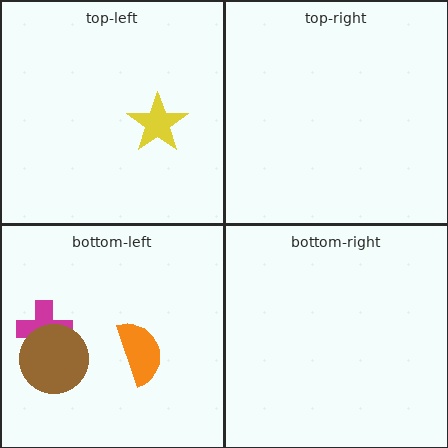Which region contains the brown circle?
The bottom-left region.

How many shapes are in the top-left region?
1.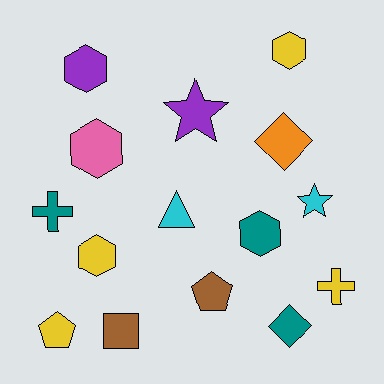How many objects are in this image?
There are 15 objects.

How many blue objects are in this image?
There are no blue objects.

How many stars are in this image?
There are 2 stars.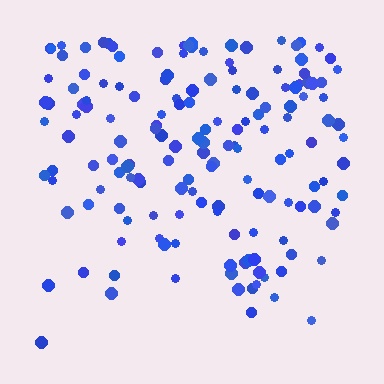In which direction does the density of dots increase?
From bottom to top, with the top side densest.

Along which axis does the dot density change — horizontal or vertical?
Vertical.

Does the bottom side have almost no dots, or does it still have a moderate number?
Still a moderate number, just noticeably fewer than the top.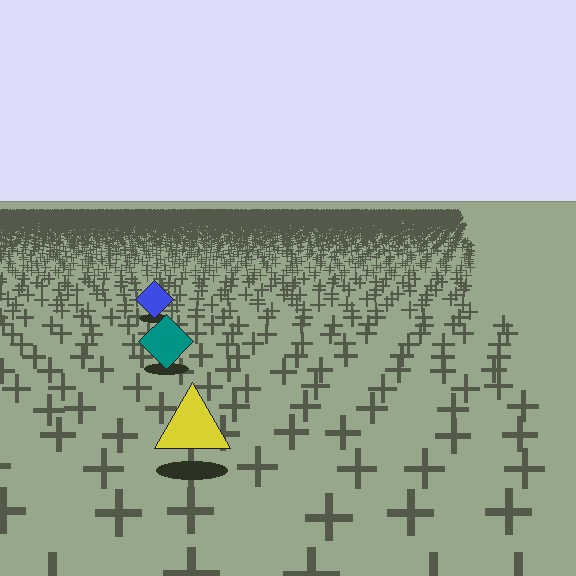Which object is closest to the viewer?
The yellow triangle is closest. The texture marks near it are larger and more spread out.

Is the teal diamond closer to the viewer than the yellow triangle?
No. The yellow triangle is closer — you can tell from the texture gradient: the ground texture is coarser near it.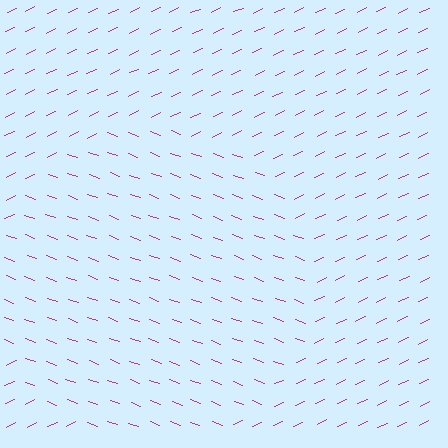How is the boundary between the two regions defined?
The boundary is defined purely by a change in line orientation (approximately 45 degrees difference). All lines are the same color and thickness.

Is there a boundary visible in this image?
Yes, there is a texture boundary formed by a change in line orientation.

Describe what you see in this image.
The image is filled with small magenta line segments. A circle region in the image has lines oriented differently from the surrounding lines, creating a visible texture boundary.